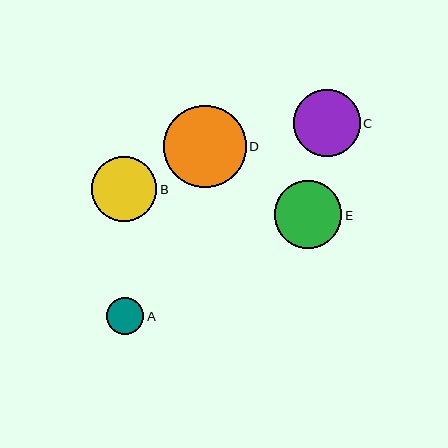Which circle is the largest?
Circle D is the largest with a size of approximately 82 pixels.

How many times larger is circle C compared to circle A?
Circle C is approximately 1.8 times the size of circle A.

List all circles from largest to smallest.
From largest to smallest: D, E, C, B, A.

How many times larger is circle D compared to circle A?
Circle D is approximately 2.2 times the size of circle A.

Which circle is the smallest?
Circle A is the smallest with a size of approximately 37 pixels.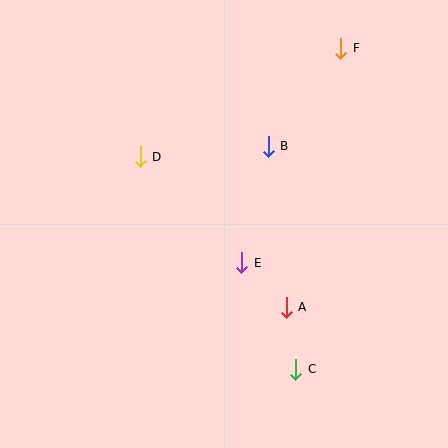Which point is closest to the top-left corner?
Point D is closest to the top-left corner.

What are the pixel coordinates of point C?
Point C is at (296, 369).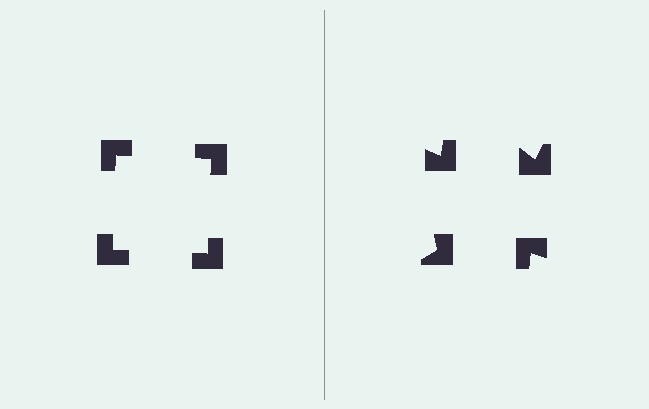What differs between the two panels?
The notched squares are positioned identically on both sides; only the wedge orientations differ. On the left they align to a square; on the right they are misaligned.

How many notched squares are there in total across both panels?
8 — 4 on each side.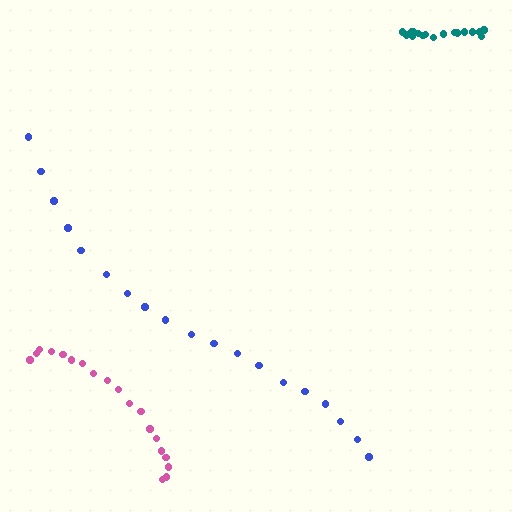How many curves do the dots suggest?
There are 3 distinct paths.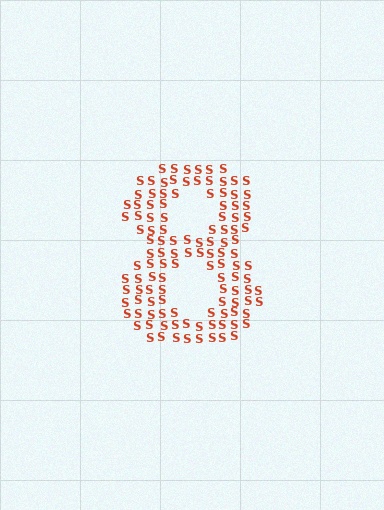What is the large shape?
The large shape is the digit 8.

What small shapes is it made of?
It is made of small letter S's.